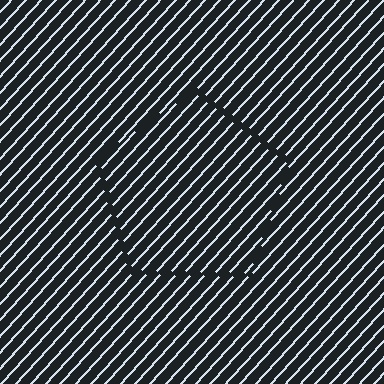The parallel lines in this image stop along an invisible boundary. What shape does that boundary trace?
An illusory pentagon. The interior of the shape contains the same grating, shifted by half a period — the contour is defined by the phase discontinuity where line-ends from the inner and outer gratings abut.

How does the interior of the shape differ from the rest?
The interior of the shape contains the same grating, shifted by half a period — the contour is defined by the phase discontinuity where line-ends from the inner and outer gratings abut.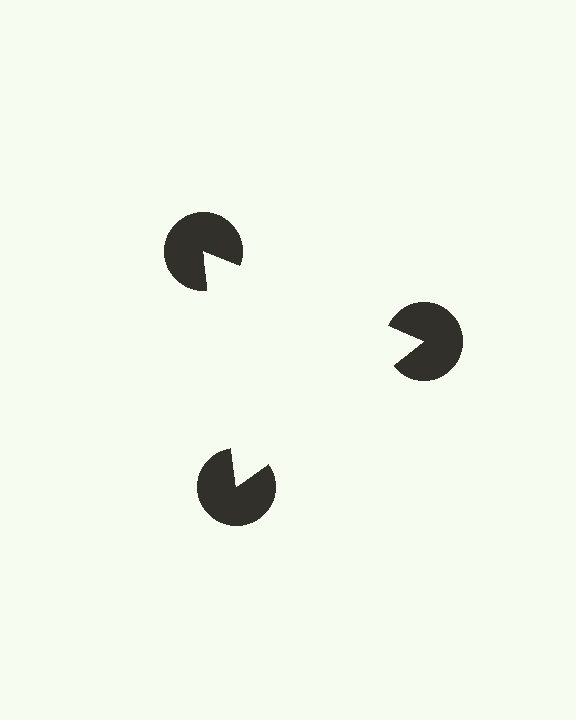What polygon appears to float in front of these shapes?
An illusory triangle — its edges are inferred from the aligned wedge cuts in the pac-man discs, not physically drawn.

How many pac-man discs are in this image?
There are 3 — one at each vertex of the illusory triangle.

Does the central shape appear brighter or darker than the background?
It typically appears slightly brighter than the background, even though no actual brightness change is drawn.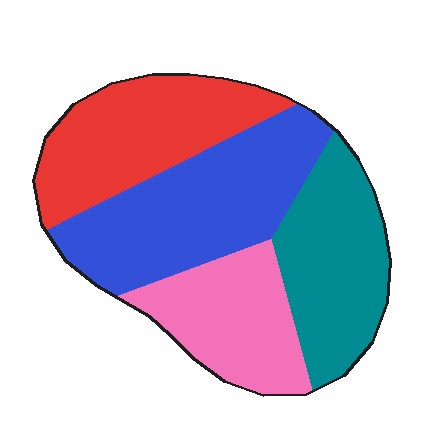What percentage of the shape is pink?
Pink takes up between a sixth and a third of the shape.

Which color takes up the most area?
Blue, at roughly 30%.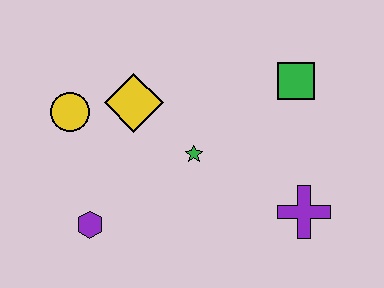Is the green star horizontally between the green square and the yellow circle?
Yes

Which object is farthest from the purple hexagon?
The green square is farthest from the purple hexagon.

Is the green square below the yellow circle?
No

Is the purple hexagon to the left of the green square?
Yes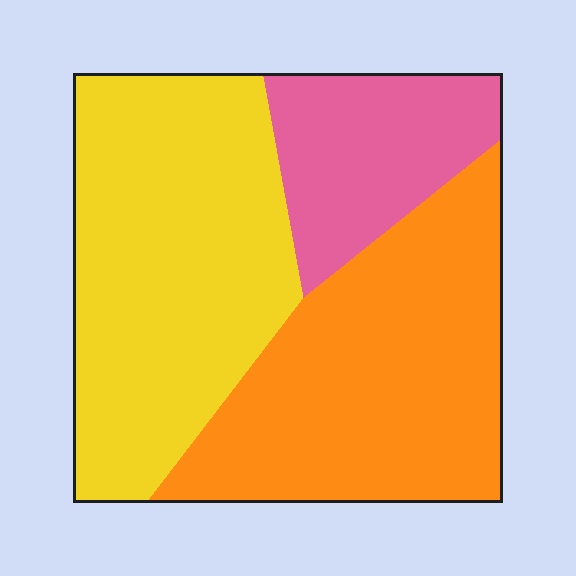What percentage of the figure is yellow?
Yellow covers about 40% of the figure.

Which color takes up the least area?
Pink, at roughly 20%.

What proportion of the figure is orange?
Orange takes up about two fifths (2/5) of the figure.